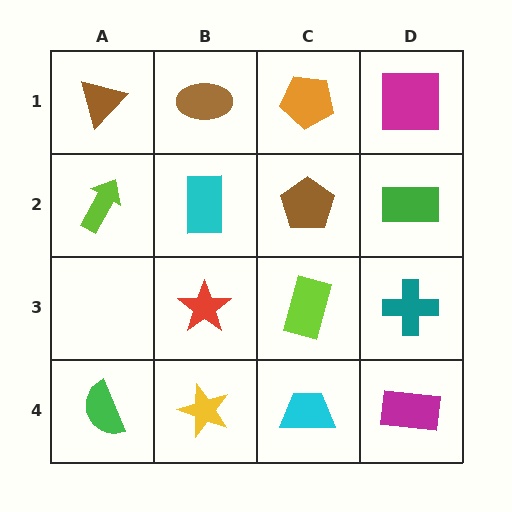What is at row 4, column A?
A green semicircle.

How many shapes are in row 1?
4 shapes.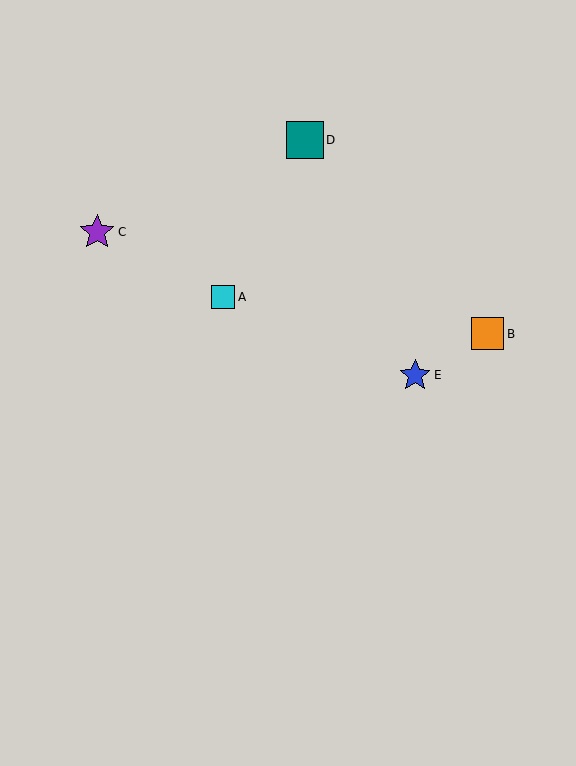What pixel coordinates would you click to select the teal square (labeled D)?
Click at (305, 140) to select the teal square D.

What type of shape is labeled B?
Shape B is an orange square.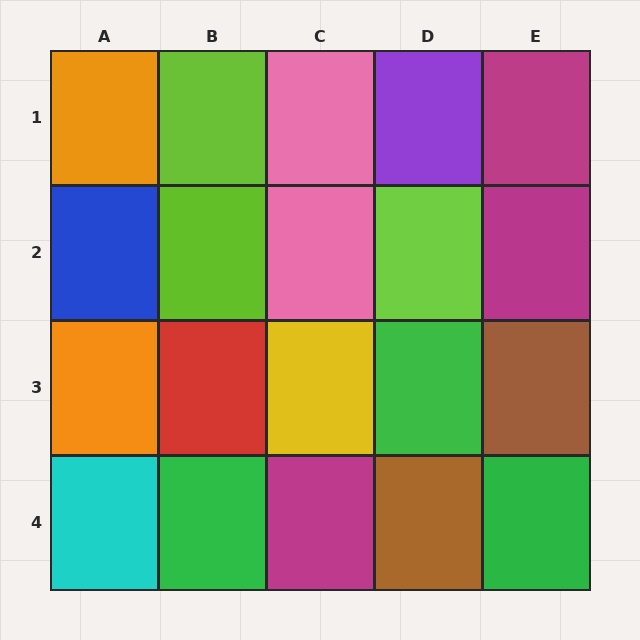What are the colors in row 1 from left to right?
Orange, lime, pink, purple, magenta.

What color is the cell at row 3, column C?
Yellow.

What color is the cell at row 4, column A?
Cyan.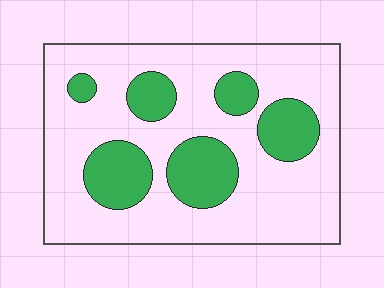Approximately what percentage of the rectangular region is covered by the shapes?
Approximately 25%.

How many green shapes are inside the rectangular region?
6.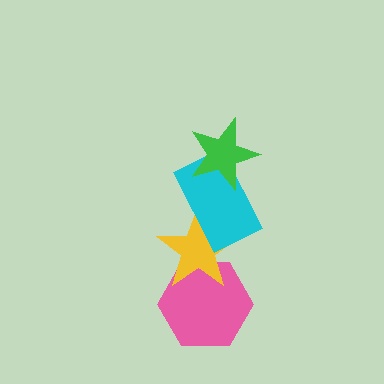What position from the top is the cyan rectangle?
The cyan rectangle is 2nd from the top.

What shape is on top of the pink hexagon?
The yellow star is on top of the pink hexagon.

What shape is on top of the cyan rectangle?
The green star is on top of the cyan rectangle.